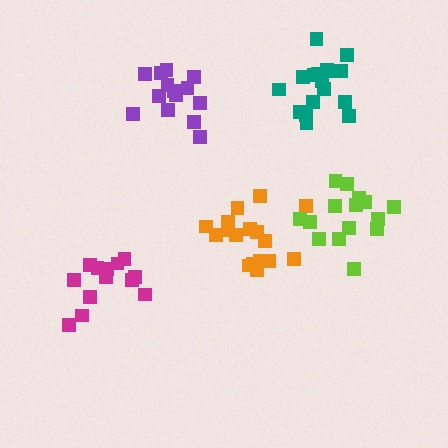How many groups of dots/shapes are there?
There are 5 groups.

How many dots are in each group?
Group 1: 13 dots, Group 2: 17 dots, Group 3: 17 dots, Group 4: 14 dots, Group 5: 15 dots (76 total).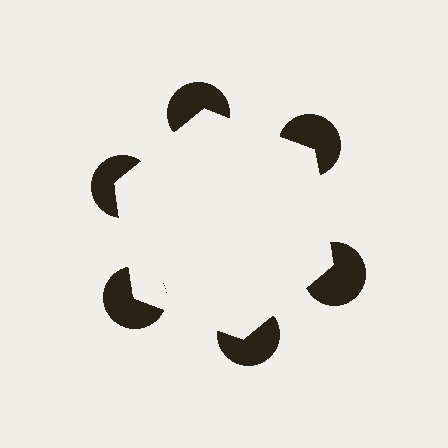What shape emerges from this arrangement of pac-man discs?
An illusory hexagon — its edges are inferred from the aligned wedge cuts in the pac-man discs, not physically drawn.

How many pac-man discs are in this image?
There are 6 — one at each vertex of the illusory hexagon.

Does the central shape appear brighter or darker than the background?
It typically appears slightly brighter than the background, even though no actual brightness change is drawn.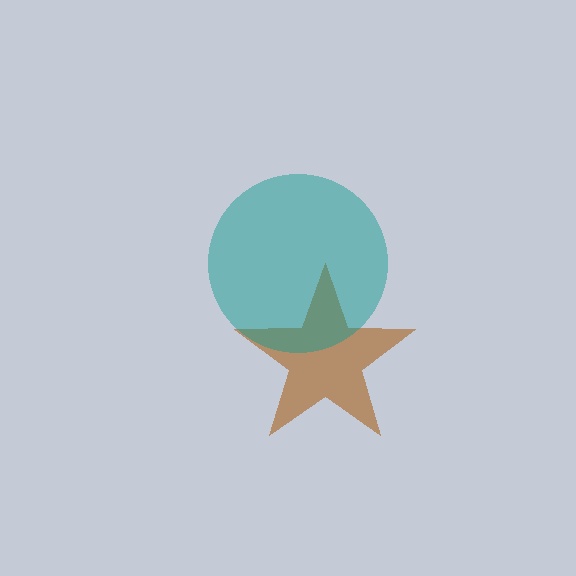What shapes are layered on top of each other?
The layered shapes are: a brown star, a teal circle.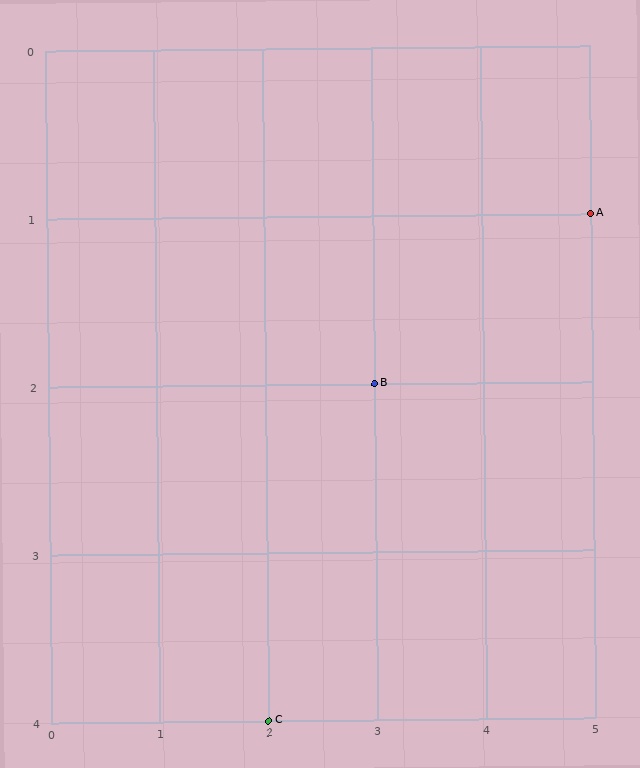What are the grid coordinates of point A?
Point A is at grid coordinates (5, 1).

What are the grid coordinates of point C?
Point C is at grid coordinates (2, 4).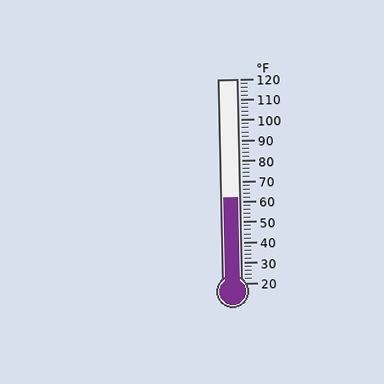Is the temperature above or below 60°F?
The temperature is above 60°F.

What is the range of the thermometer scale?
The thermometer scale ranges from 20°F to 120°F.